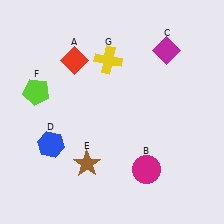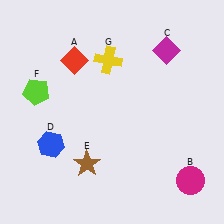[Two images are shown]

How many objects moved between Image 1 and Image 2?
1 object moved between the two images.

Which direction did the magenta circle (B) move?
The magenta circle (B) moved right.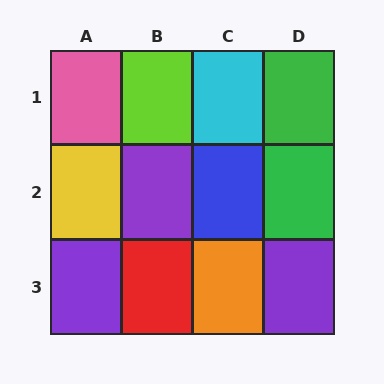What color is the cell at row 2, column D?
Green.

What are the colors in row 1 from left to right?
Pink, lime, cyan, green.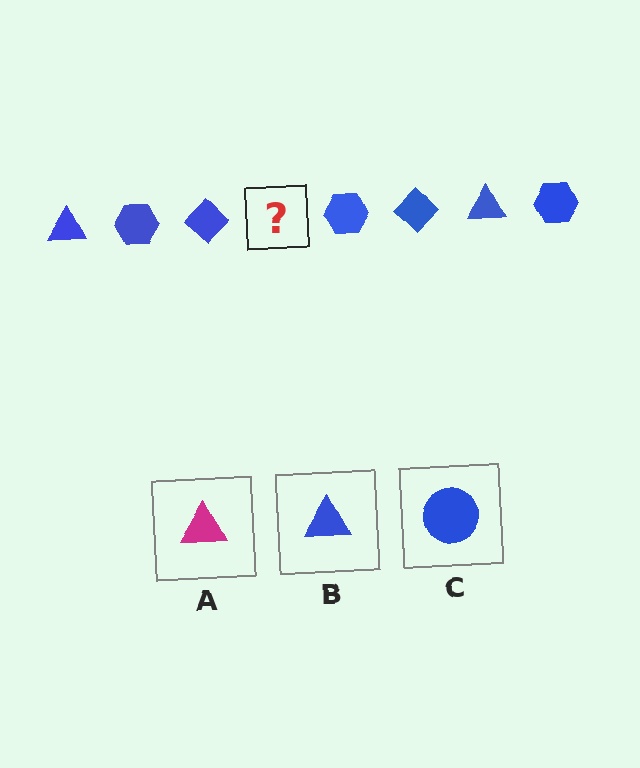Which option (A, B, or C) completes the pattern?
B.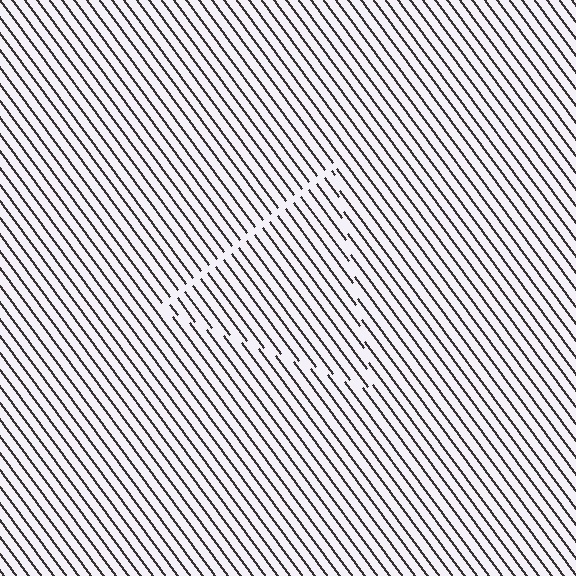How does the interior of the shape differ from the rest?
The interior of the shape contains the same grating, shifted by half a period — the contour is defined by the phase discontinuity where line-ends from the inner and outer gratings abut.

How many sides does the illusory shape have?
3 sides — the line-ends trace a triangle.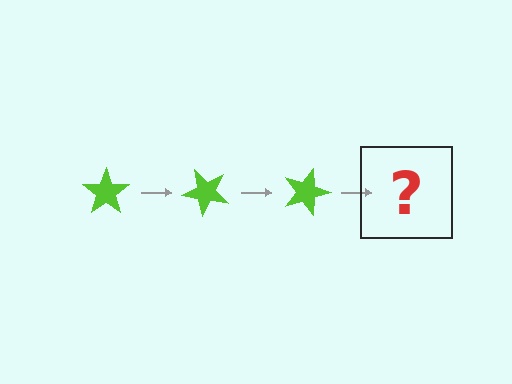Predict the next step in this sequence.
The next step is a lime star rotated 135 degrees.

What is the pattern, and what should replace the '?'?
The pattern is that the star rotates 45 degrees each step. The '?' should be a lime star rotated 135 degrees.